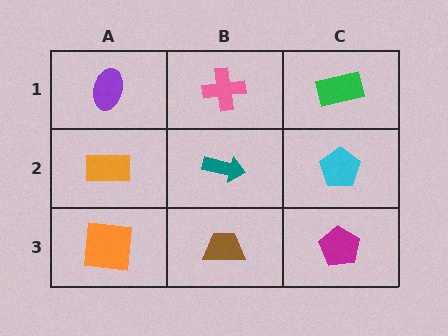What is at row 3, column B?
A brown trapezoid.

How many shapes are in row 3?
3 shapes.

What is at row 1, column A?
A purple ellipse.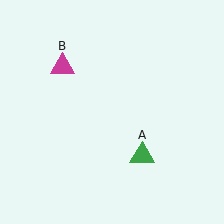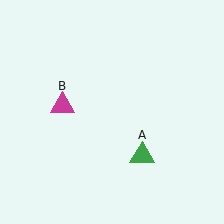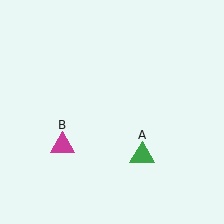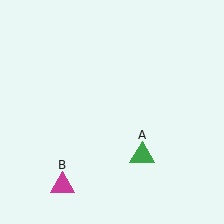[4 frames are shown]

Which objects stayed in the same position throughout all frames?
Green triangle (object A) remained stationary.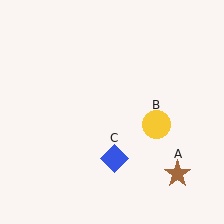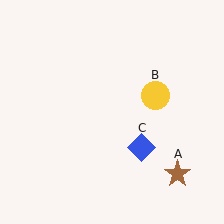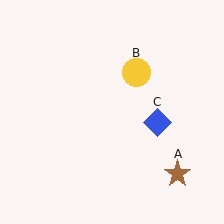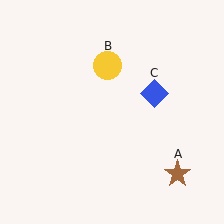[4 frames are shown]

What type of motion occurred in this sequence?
The yellow circle (object B), blue diamond (object C) rotated counterclockwise around the center of the scene.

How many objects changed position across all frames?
2 objects changed position: yellow circle (object B), blue diamond (object C).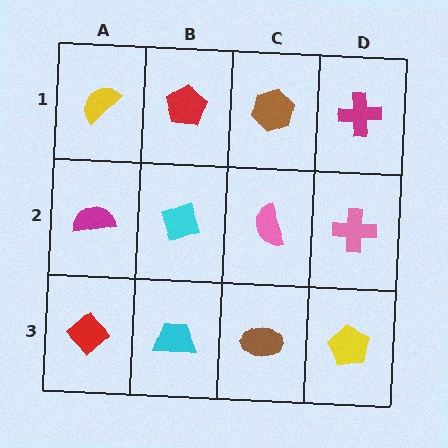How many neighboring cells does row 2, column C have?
4.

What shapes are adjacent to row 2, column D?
A magenta cross (row 1, column D), a yellow pentagon (row 3, column D), a pink semicircle (row 2, column C).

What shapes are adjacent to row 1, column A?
A magenta semicircle (row 2, column A), a red pentagon (row 1, column B).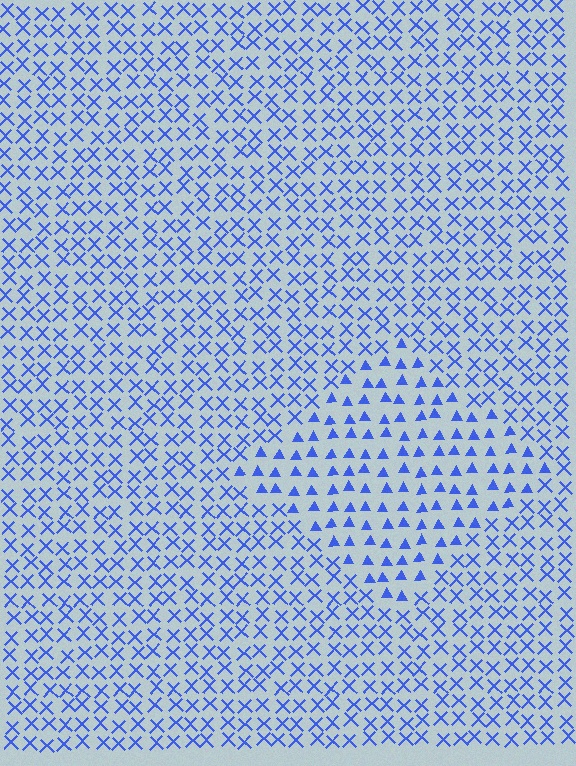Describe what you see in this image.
The image is filled with small blue elements arranged in a uniform grid. A diamond-shaped region contains triangles, while the surrounding area contains X marks. The boundary is defined purely by the change in element shape.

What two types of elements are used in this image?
The image uses triangles inside the diamond region and X marks outside it.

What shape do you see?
I see a diamond.